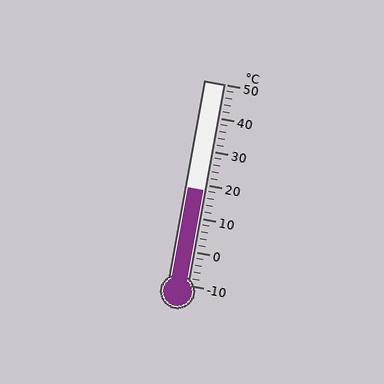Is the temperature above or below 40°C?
The temperature is below 40°C.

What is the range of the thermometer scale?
The thermometer scale ranges from -10°C to 50°C.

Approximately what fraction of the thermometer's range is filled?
The thermometer is filled to approximately 45% of its range.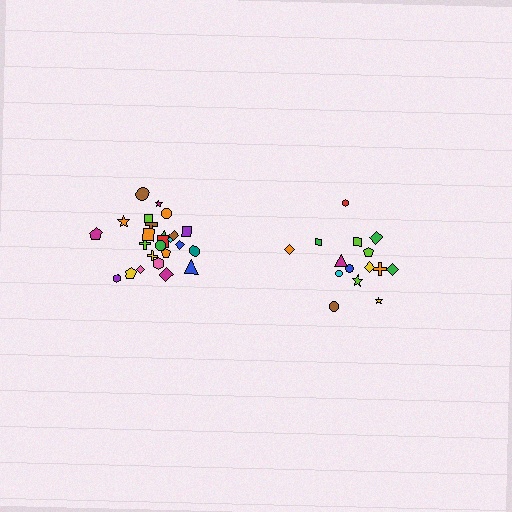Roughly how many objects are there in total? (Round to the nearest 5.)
Roughly 40 objects in total.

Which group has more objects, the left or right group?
The left group.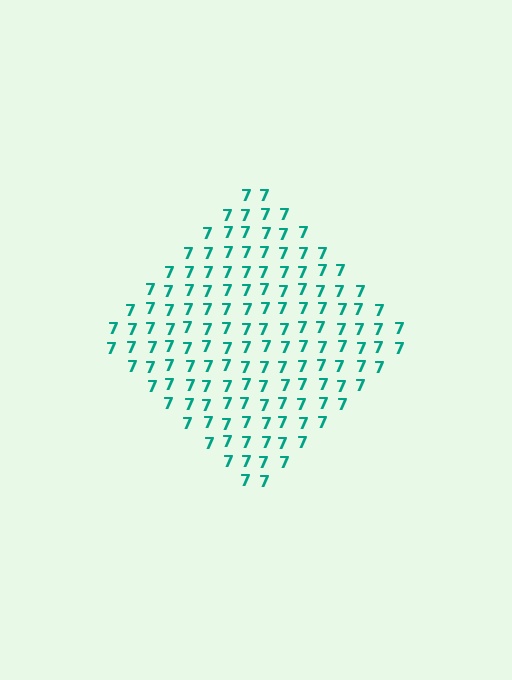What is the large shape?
The large shape is a diamond.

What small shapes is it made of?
It is made of small digit 7's.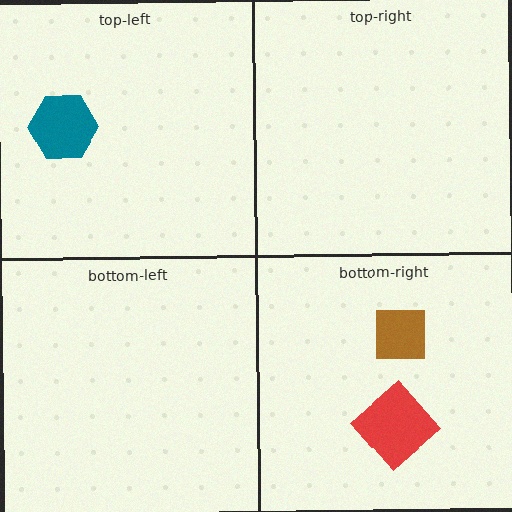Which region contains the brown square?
The bottom-right region.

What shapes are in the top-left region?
The teal hexagon.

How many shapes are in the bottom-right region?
2.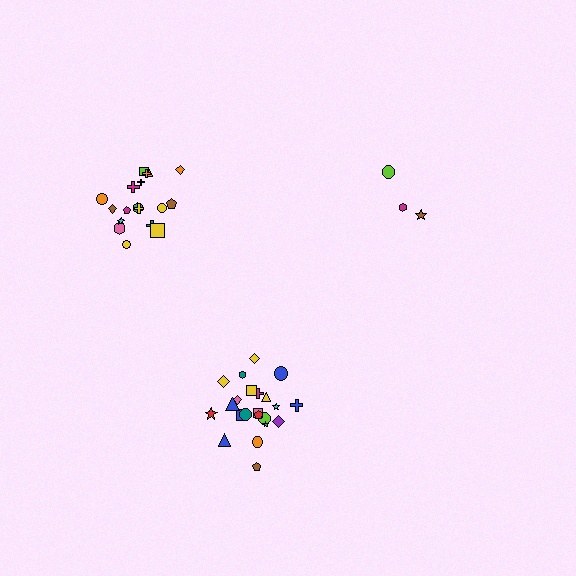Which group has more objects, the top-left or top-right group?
The top-left group.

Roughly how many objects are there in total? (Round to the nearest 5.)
Roughly 45 objects in total.